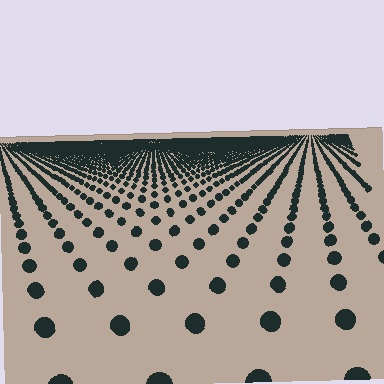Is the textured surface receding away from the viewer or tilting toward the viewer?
The surface is receding away from the viewer. Texture elements get smaller and denser toward the top.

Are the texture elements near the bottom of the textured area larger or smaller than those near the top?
Larger. Near the bottom, elements are closer to the viewer and appear at a bigger on-screen size.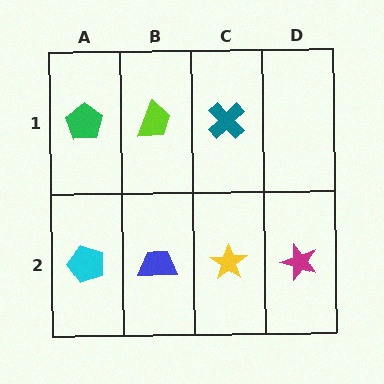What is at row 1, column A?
A green pentagon.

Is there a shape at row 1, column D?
No, that cell is empty.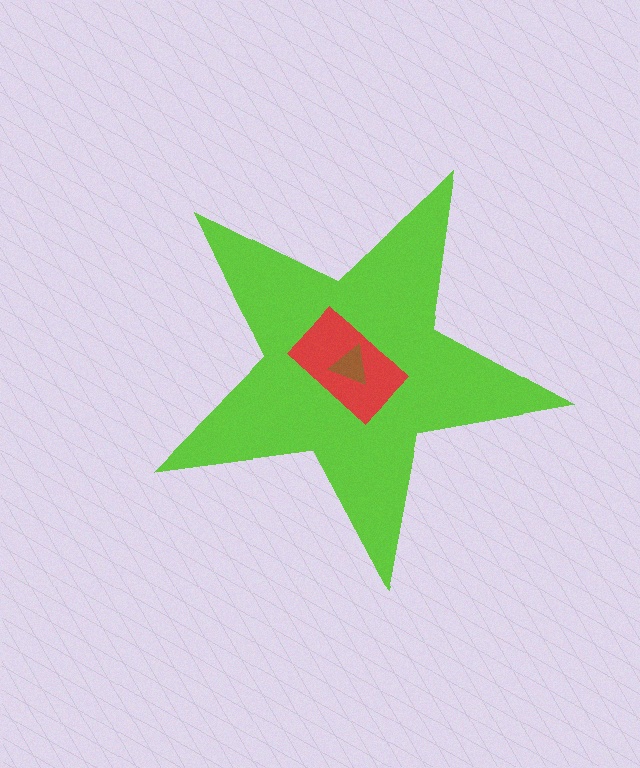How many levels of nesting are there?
3.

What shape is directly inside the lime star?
The red rectangle.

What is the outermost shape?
The lime star.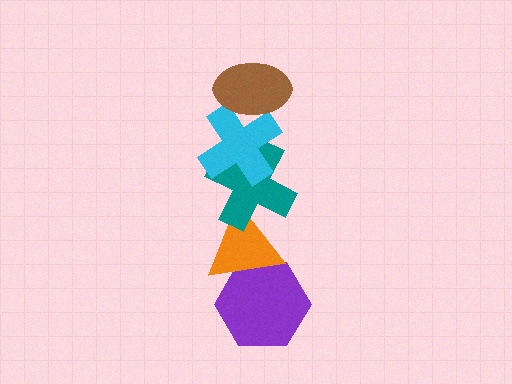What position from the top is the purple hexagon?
The purple hexagon is 5th from the top.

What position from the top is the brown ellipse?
The brown ellipse is 1st from the top.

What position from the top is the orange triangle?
The orange triangle is 4th from the top.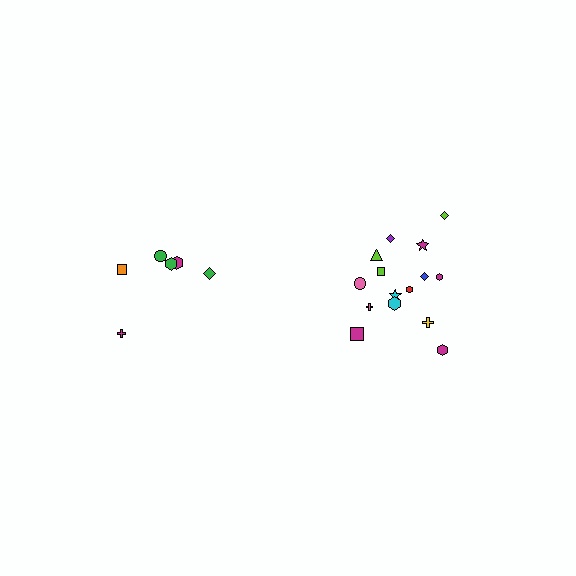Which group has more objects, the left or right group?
The right group.